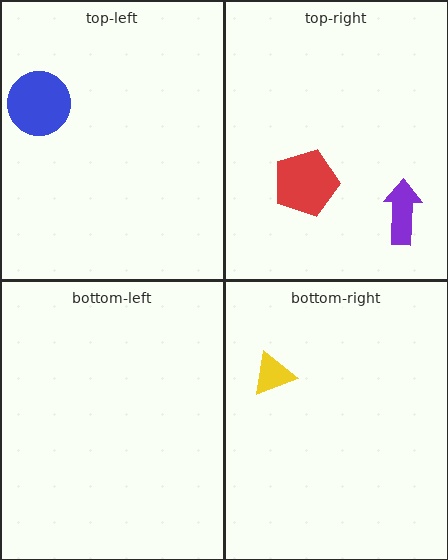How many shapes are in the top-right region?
2.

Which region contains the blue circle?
The top-left region.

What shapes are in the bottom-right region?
The yellow triangle.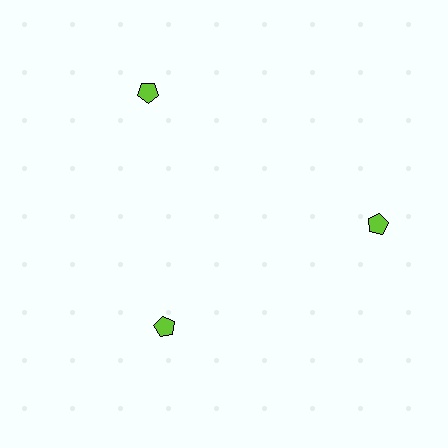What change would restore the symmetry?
The symmetry would be restored by moving it outward, back onto the ring so that all 3 pentagons sit at equal angles and equal distance from the center.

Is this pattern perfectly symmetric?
No. The 3 lime pentagons are arranged in a ring, but one element near the 7 o'clock position is pulled inward toward the center, breaking the 3-fold rotational symmetry.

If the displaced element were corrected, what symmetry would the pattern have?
It would have 3-fold rotational symmetry — the pattern would map onto itself every 120 degrees.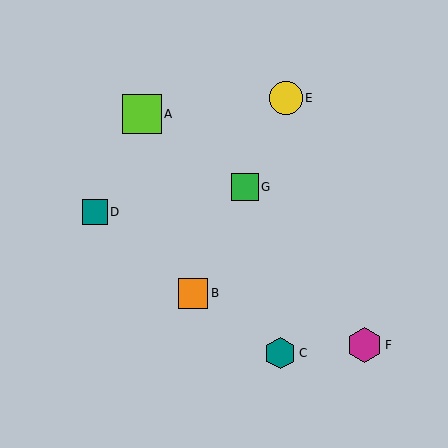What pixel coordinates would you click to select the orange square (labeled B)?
Click at (193, 293) to select the orange square B.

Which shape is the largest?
The lime square (labeled A) is the largest.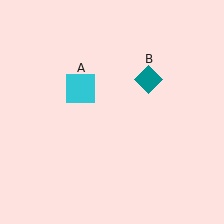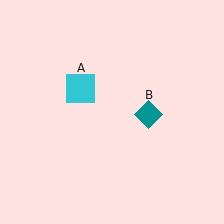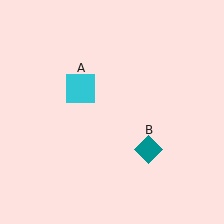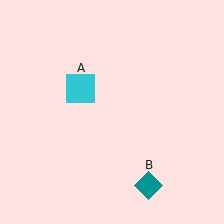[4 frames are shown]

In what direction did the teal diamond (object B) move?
The teal diamond (object B) moved down.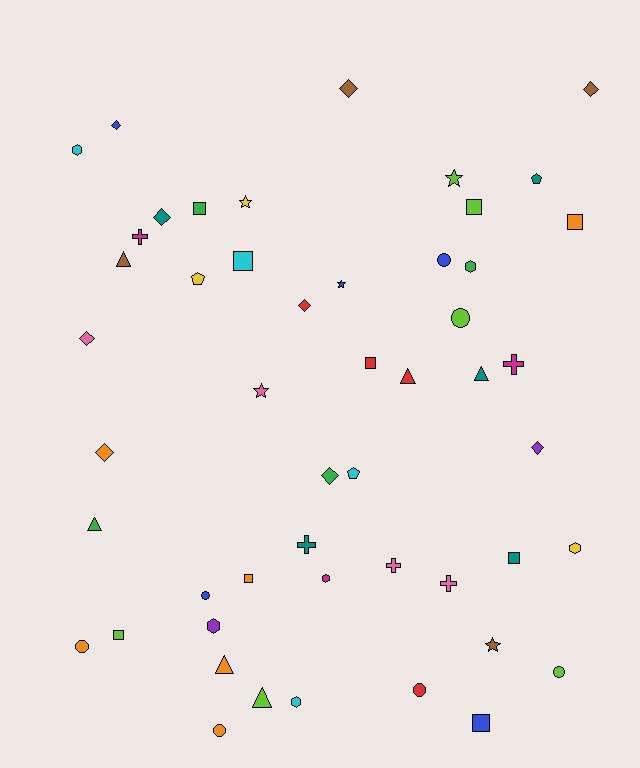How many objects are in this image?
There are 50 objects.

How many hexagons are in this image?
There are 6 hexagons.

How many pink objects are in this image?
There are 4 pink objects.